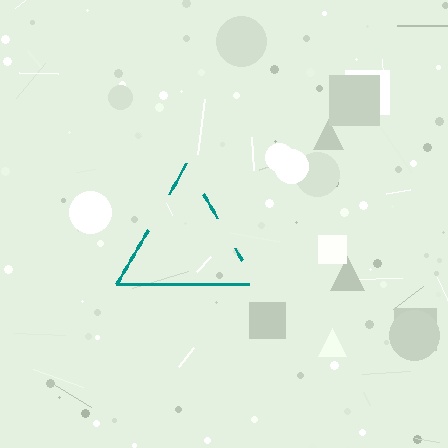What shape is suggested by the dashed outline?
The dashed outline suggests a triangle.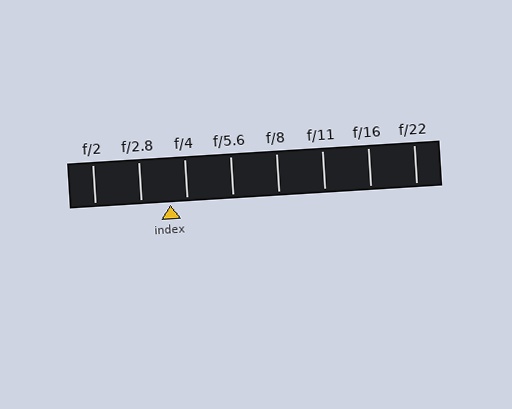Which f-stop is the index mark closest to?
The index mark is closest to f/4.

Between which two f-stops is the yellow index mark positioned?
The index mark is between f/2.8 and f/4.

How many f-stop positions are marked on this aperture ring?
There are 8 f-stop positions marked.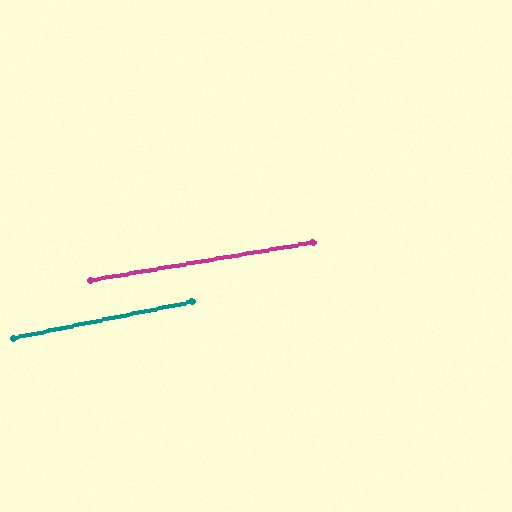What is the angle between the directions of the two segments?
Approximately 2 degrees.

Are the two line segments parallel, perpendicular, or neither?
Parallel — their directions differ by only 1.6°.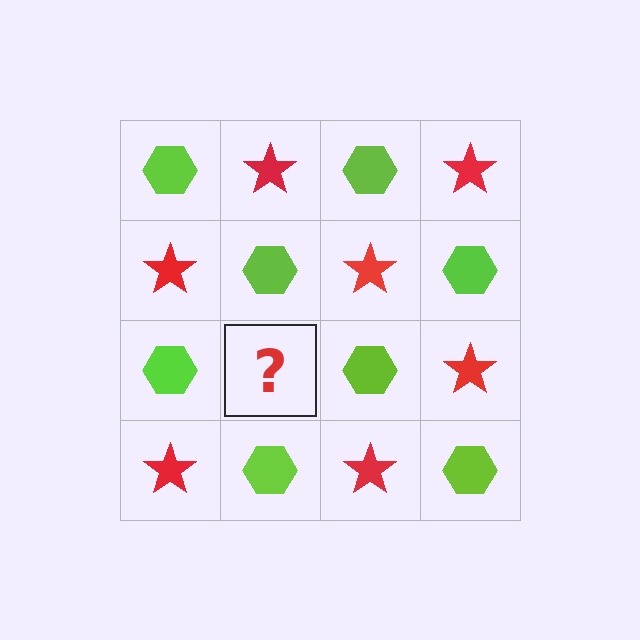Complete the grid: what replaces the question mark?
The question mark should be replaced with a red star.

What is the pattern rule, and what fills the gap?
The rule is that it alternates lime hexagon and red star in a checkerboard pattern. The gap should be filled with a red star.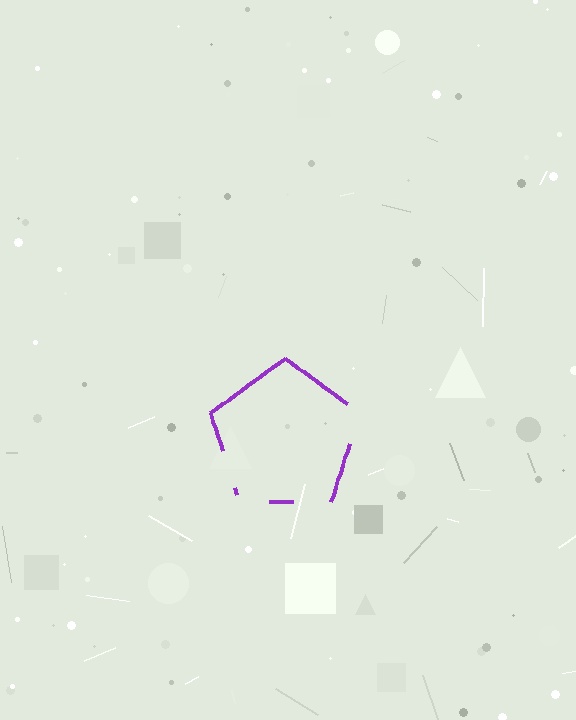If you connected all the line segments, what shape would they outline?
They would outline a pentagon.